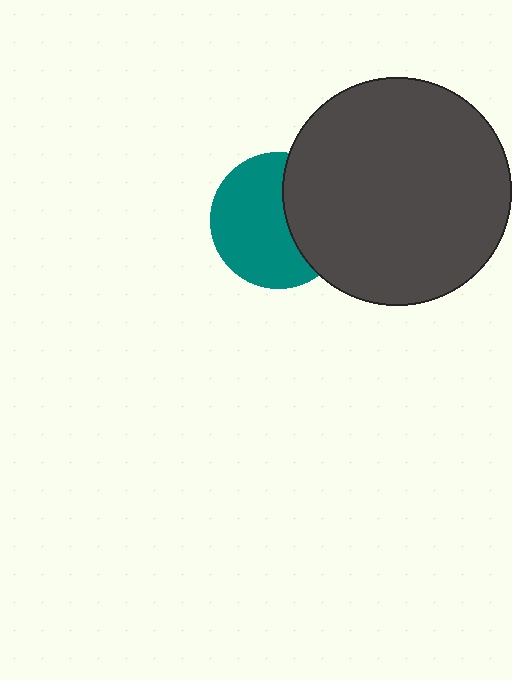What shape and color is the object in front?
The object in front is a dark gray circle.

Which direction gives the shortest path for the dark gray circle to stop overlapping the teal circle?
Moving right gives the shortest separation.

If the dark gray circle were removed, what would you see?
You would see the complete teal circle.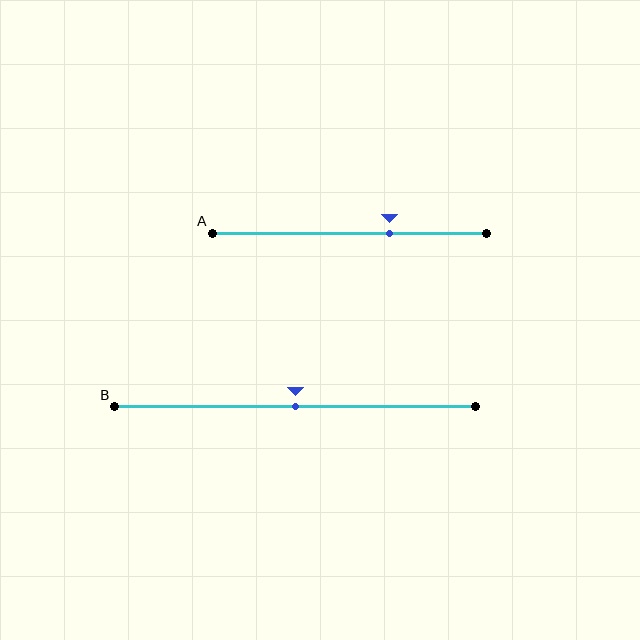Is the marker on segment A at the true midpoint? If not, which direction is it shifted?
No, the marker on segment A is shifted to the right by about 15% of the segment length.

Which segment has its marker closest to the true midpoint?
Segment B has its marker closest to the true midpoint.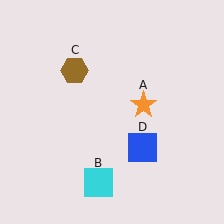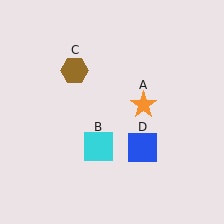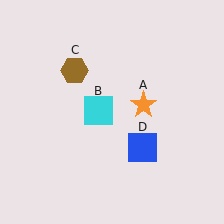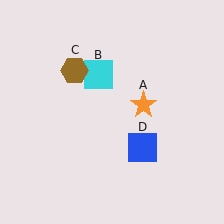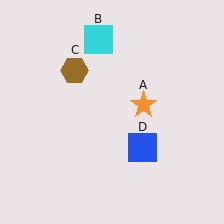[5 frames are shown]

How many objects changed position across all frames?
1 object changed position: cyan square (object B).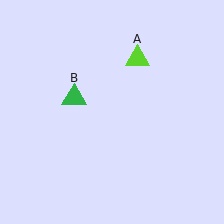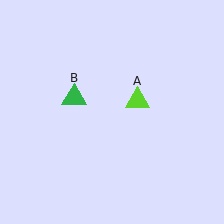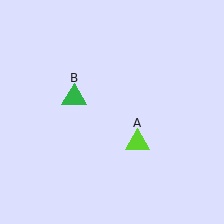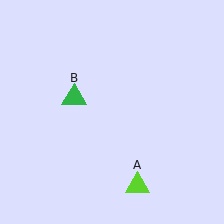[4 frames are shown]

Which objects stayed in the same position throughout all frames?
Green triangle (object B) remained stationary.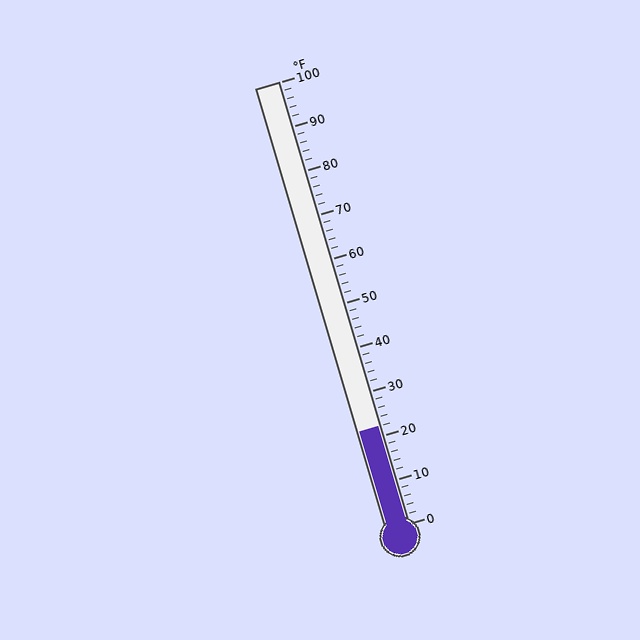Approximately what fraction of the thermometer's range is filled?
The thermometer is filled to approximately 20% of its range.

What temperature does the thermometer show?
The thermometer shows approximately 22°F.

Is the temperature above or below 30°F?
The temperature is below 30°F.